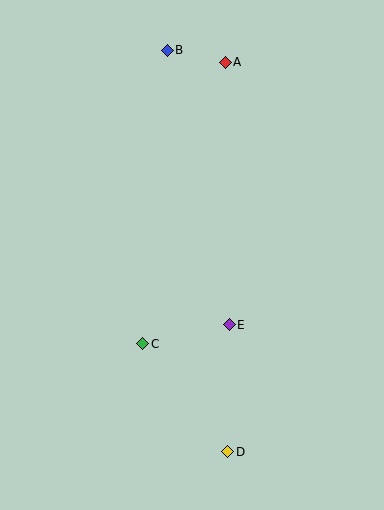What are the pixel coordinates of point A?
Point A is at (225, 62).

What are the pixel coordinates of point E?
Point E is at (229, 325).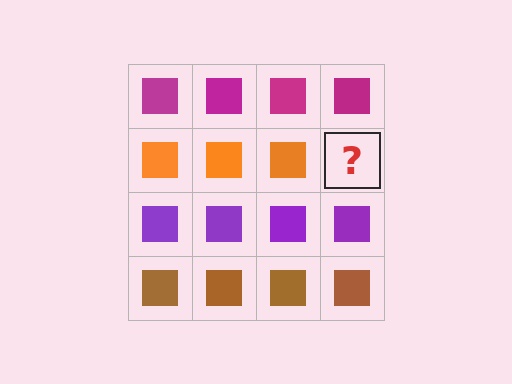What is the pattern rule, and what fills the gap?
The rule is that each row has a consistent color. The gap should be filled with an orange square.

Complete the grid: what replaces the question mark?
The question mark should be replaced with an orange square.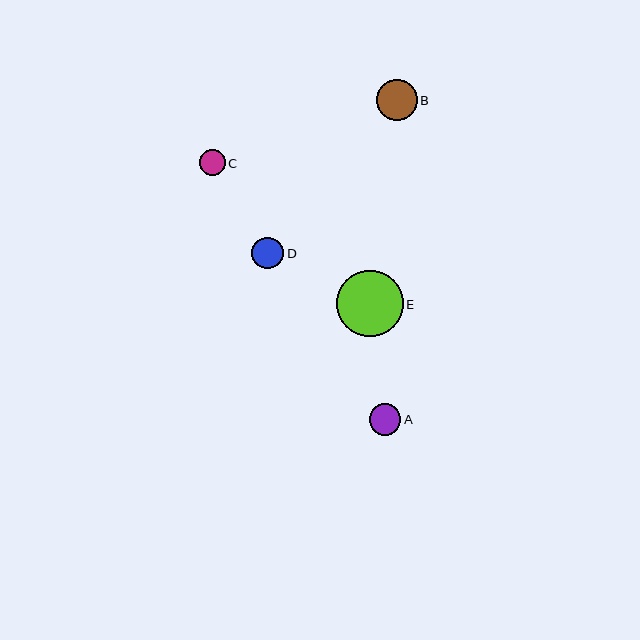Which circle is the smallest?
Circle C is the smallest with a size of approximately 26 pixels.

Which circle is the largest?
Circle E is the largest with a size of approximately 67 pixels.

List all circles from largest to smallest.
From largest to smallest: E, B, D, A, C.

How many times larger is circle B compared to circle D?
Circle B is approximately 1.3 times the size of circle D.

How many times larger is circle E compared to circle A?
Circle E is approximately 2.1 times the size of circle A.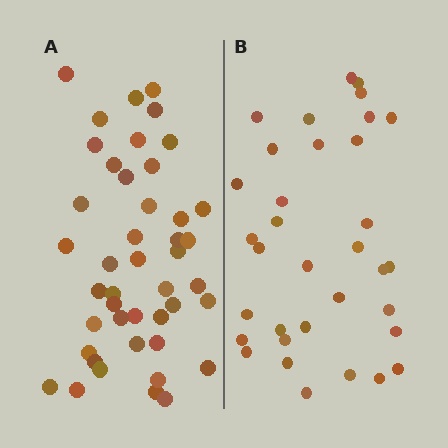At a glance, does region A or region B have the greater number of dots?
Region A (the left region) has more dots.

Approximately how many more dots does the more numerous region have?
Region A has roughly 10 or so more dots than region B.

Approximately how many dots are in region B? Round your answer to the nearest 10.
About 30 dots. (The exact count is 34, which rounds to 30.)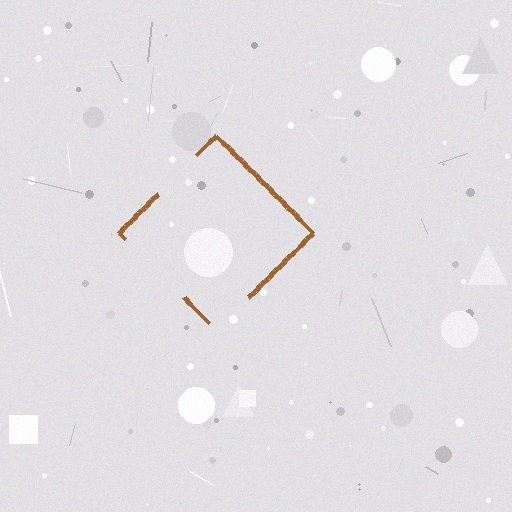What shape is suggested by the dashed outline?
The dashed outline suggests a diamond.